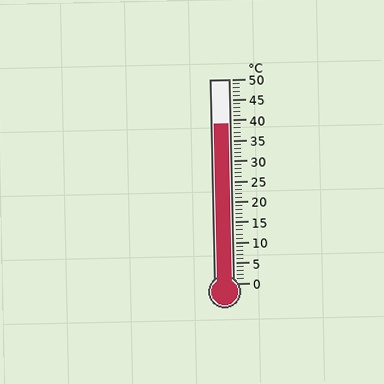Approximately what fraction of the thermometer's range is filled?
The thermometer is filled to approximately 80% of its range.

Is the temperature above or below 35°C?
The temperature is above 35°C.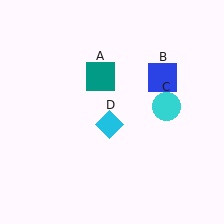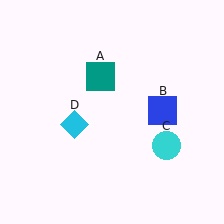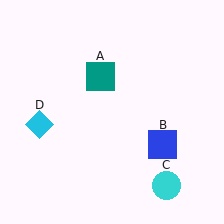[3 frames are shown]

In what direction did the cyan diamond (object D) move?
The cyan diamond (object D) moved left.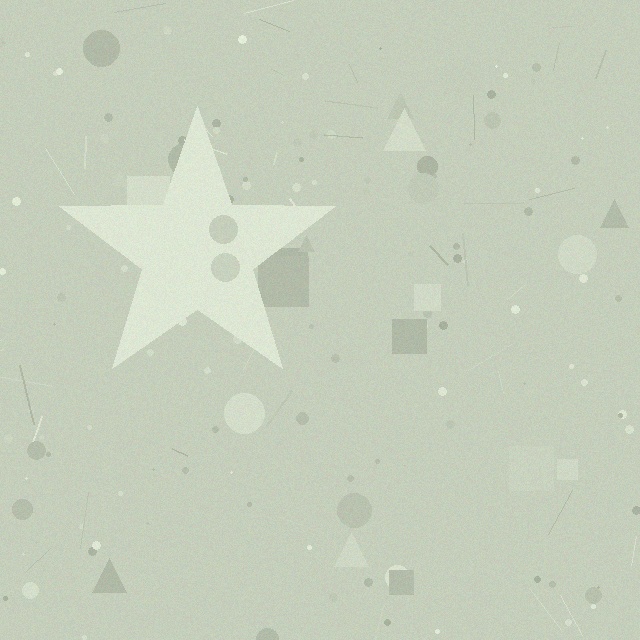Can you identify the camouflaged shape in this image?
The camouflaged shape is a star.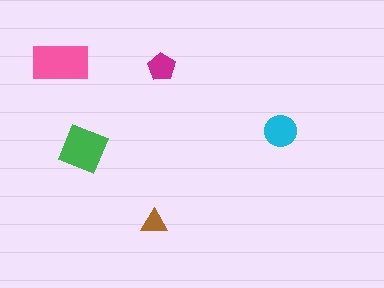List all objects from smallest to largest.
The brown triangle, the magenta pentagon, the cyan circle, the green diamond, the pink rectangle.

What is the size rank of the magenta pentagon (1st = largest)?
4th.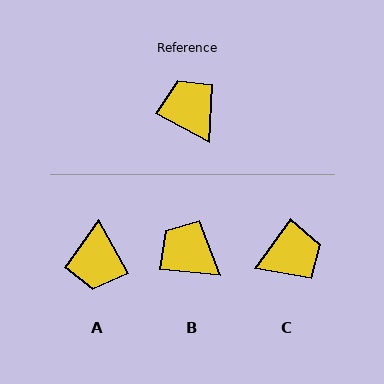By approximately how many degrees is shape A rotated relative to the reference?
Approximately 147 degrees counter-clockwise.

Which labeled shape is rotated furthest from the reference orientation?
A, about 147 degrees away.